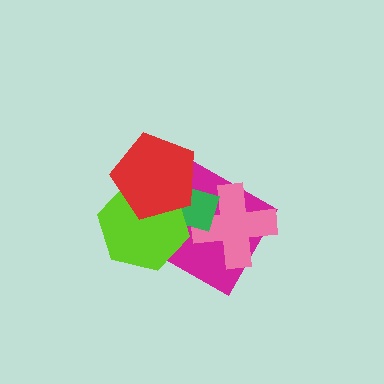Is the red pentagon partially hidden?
No, no other shape covers it.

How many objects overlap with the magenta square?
4 objects overlap with the magenta square.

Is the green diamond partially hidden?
Yes, it is partially covered by another shape.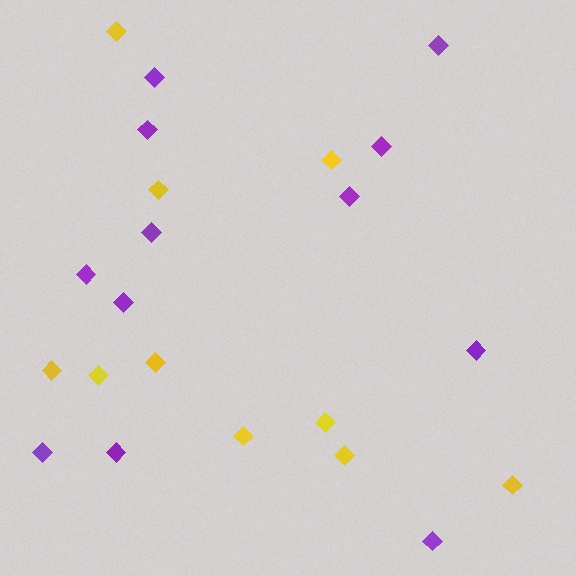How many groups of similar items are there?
There are 2 groups: one group of yellow diamonds (10) and one group of purple diamonds (12).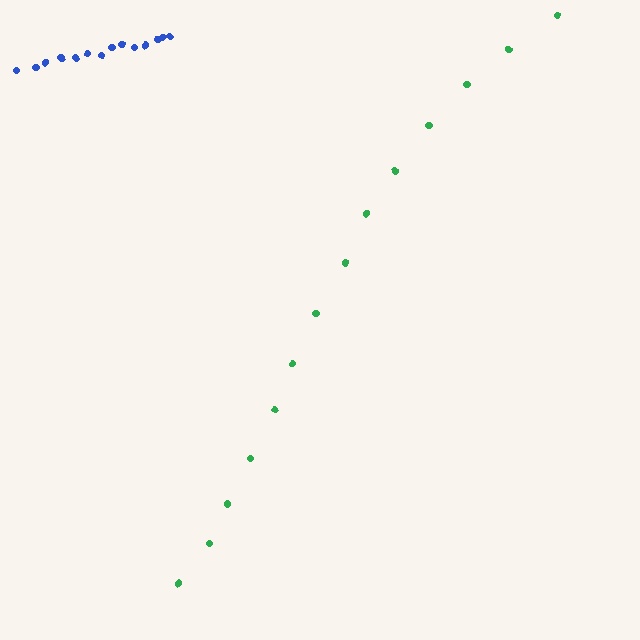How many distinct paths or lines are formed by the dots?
There are 2 distinct paths.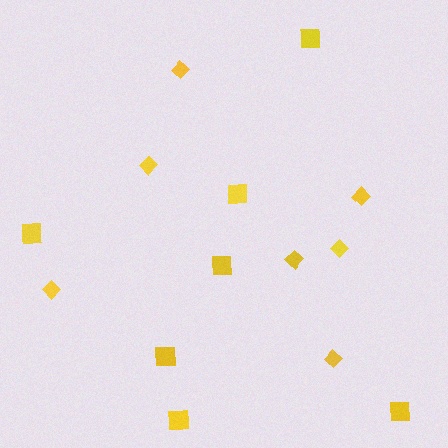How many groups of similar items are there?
There are 2 groups: one group of squares (7) and one group of diamonds (7).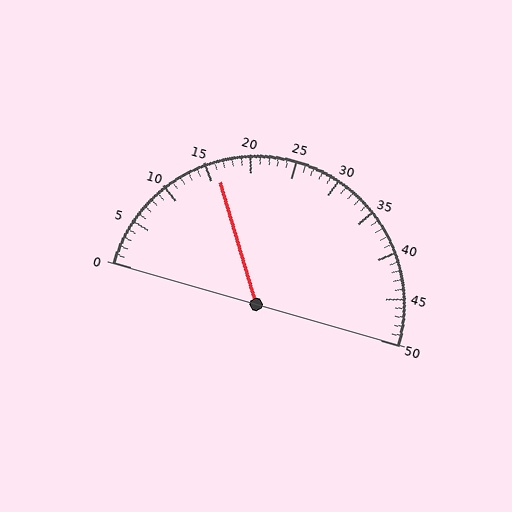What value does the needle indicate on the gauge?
The needle indicates approximately 16.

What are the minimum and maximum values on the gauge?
The gauge ranges from 0 to 50.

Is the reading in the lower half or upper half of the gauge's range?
The reading is in the lower half of the range (0 to 50).